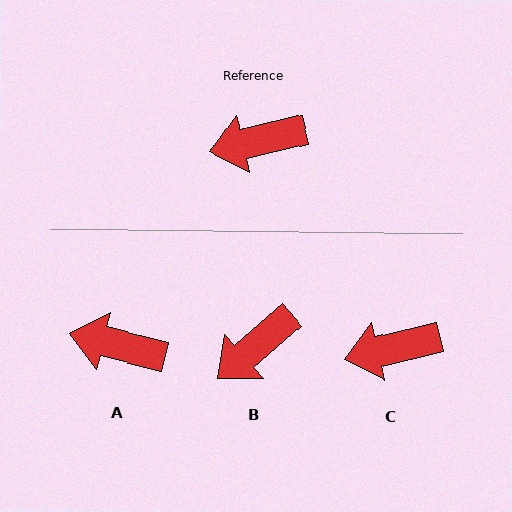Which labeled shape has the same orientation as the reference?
C.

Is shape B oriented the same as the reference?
No, it is off by about 27 degrees.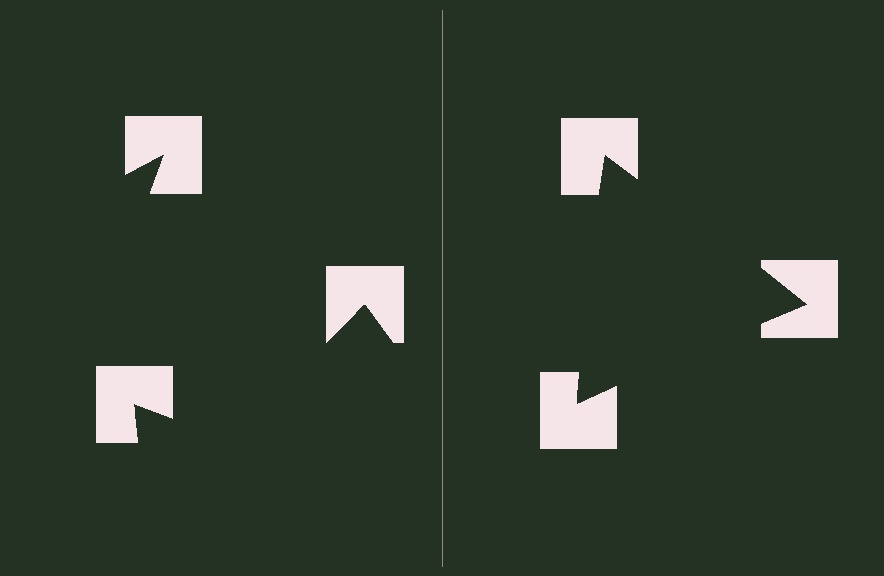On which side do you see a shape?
An illusory triangle appears on the right side. On the left side the wedge cuts are rotated, so no coherent shape forms.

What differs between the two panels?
The notched squares are positioned identically on both sides; only the wedge orientations differ. On the right they align to a triangle; on the left they are misaligned.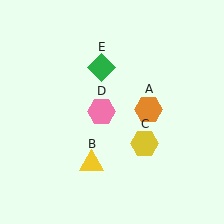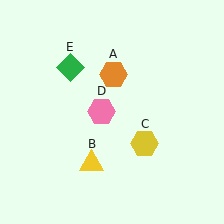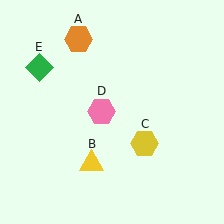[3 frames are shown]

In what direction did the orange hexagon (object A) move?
The orange hexagon (object A) moved up and to the left.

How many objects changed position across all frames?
2 objects changed position: orange hexagon (object A), green diamond (object E).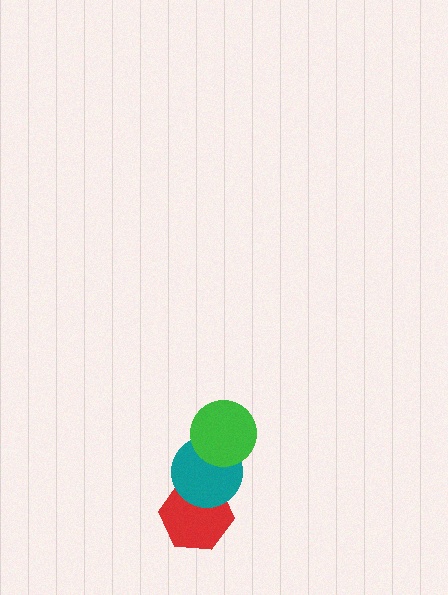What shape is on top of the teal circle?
The green circle is on top of the teal circle.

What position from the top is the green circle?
The green circle is 1st from the top.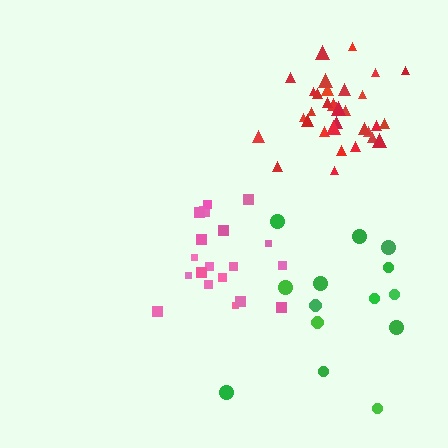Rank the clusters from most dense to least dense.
red, pink, green.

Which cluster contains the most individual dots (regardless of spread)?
Red (34).